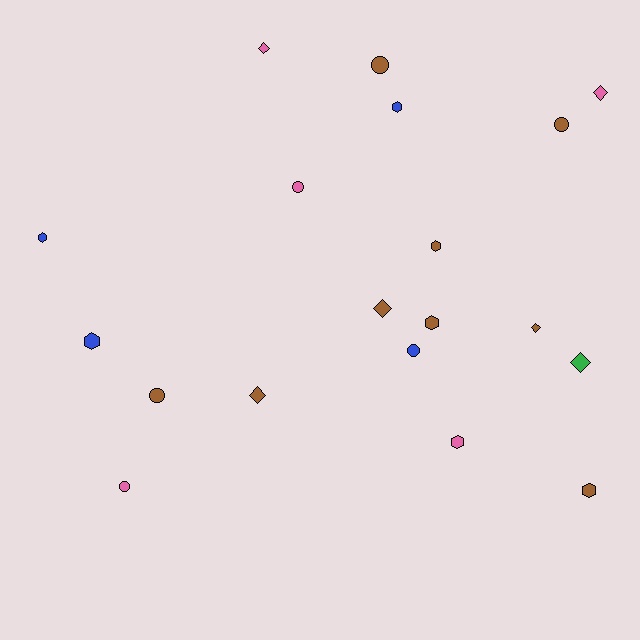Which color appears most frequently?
Brown, with 9 objects.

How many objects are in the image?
There are 19 objects.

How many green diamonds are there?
There is 1 green diamond.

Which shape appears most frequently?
Hexagon, with 7 objects.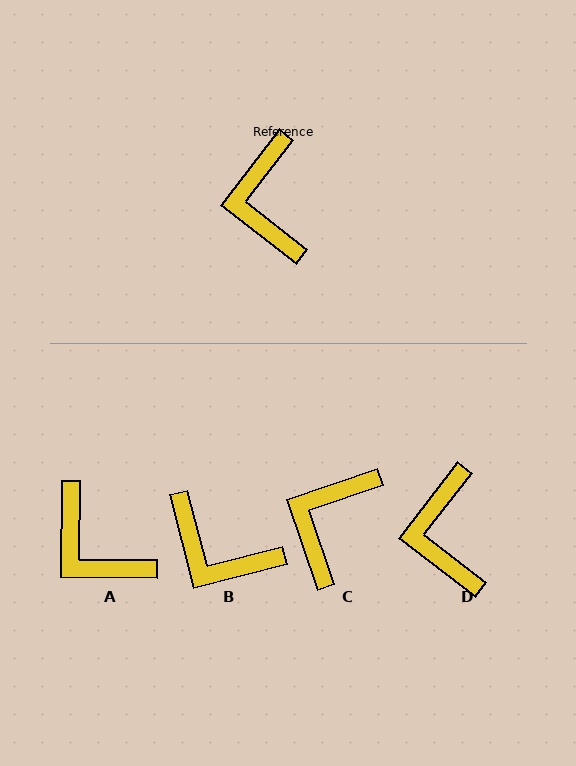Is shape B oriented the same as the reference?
No, it is off by about 52 degrees.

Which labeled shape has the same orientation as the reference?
D.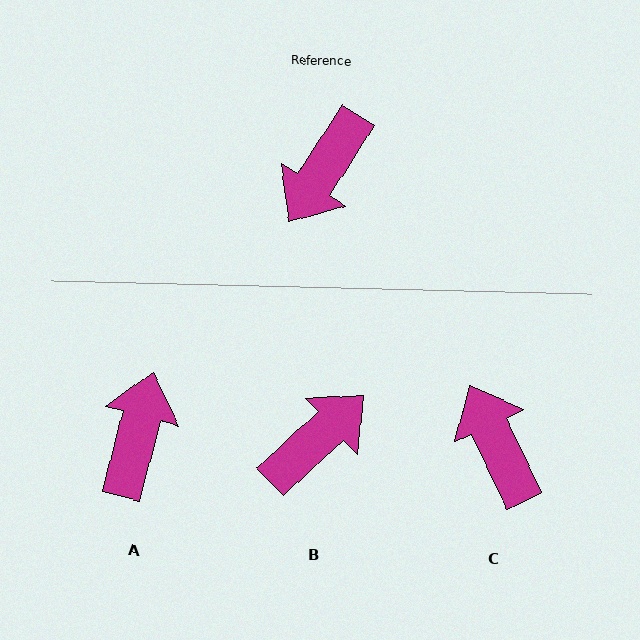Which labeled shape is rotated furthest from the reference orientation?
B, about 166 degrees away.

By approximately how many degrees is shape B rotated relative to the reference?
Approximately 166 degrees counter-clockwise.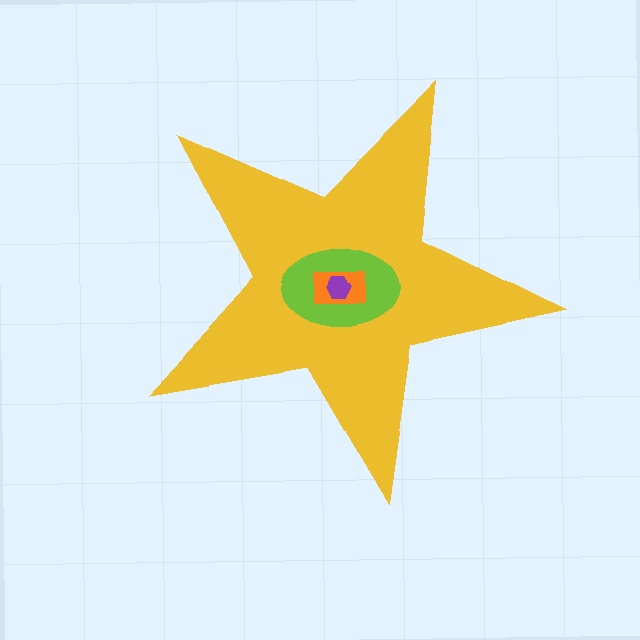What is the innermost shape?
The purple hexagon.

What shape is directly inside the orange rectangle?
The purple hexagon.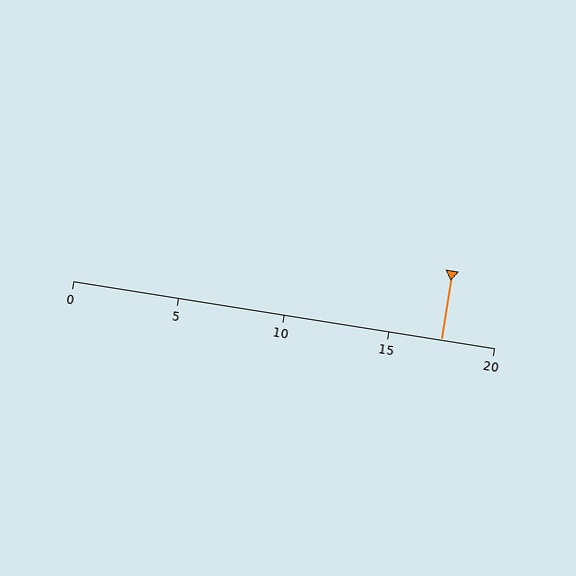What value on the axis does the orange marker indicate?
The marker indicates approximately 17.5.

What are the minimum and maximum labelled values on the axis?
The axis runs from 0 to 20.